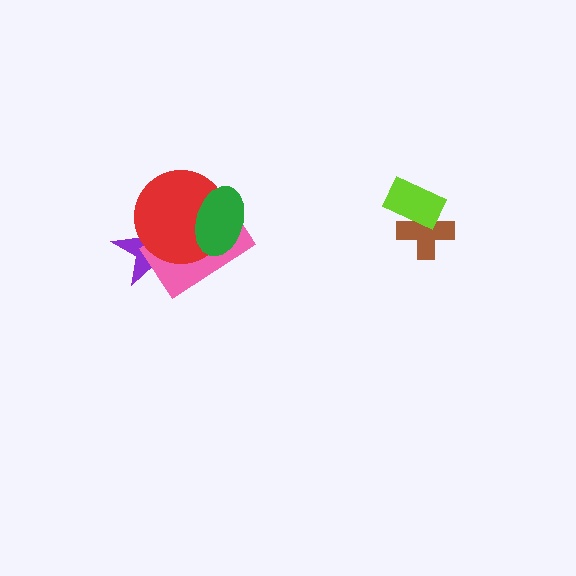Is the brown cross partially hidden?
Yes, it is partially covered by another shape.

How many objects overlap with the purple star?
2 objects overlap with the purple star.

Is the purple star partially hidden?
Yes, it is partially covered by another shape.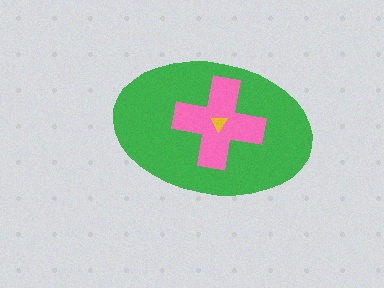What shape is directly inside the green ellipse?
The pink cross.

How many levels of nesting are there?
3.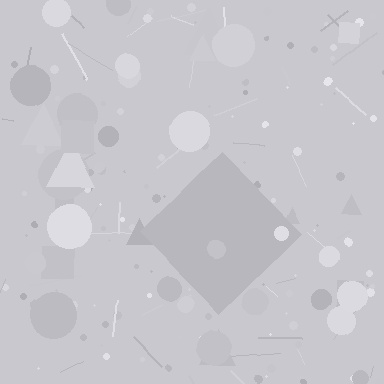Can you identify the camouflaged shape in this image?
The camouflaged shape is a diamond.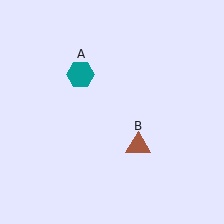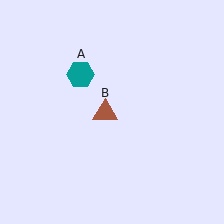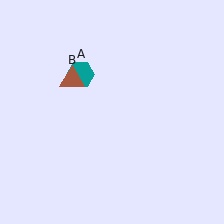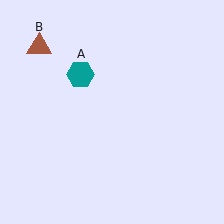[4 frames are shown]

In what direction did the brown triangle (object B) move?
The brown triangle (object B) moved up and to the left.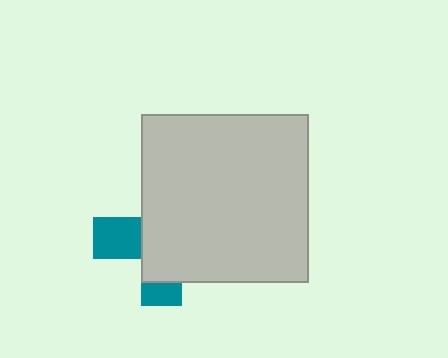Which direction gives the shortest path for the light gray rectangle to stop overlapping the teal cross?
Moving right gives the shortest separation.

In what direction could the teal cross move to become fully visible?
The teal cross could move left. That would shift it out from behind the light gray rectangle entirely.